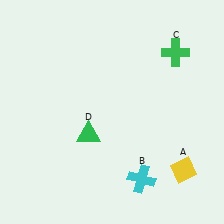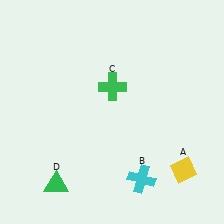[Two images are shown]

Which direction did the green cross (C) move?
The green cross (C) moved left.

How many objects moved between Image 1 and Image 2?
2 objects moved between the two images.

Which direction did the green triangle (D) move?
The green triangle (D) moved down.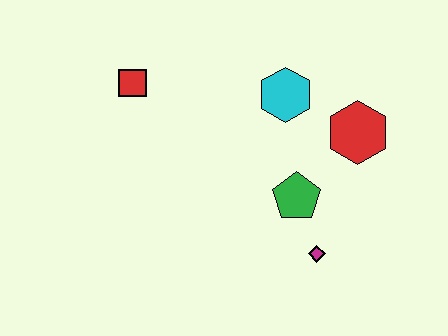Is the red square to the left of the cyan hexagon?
Yes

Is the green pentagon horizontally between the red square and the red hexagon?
Yes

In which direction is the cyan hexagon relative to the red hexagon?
The cyan hexagon is to the left of the red hexagon.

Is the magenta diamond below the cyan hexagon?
Yes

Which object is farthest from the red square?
The magenta diamond is farthest from the red square.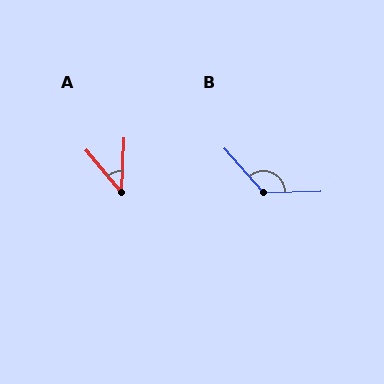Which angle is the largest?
B, at approximately 130 degrees.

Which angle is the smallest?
A, at approximately 42 degrees.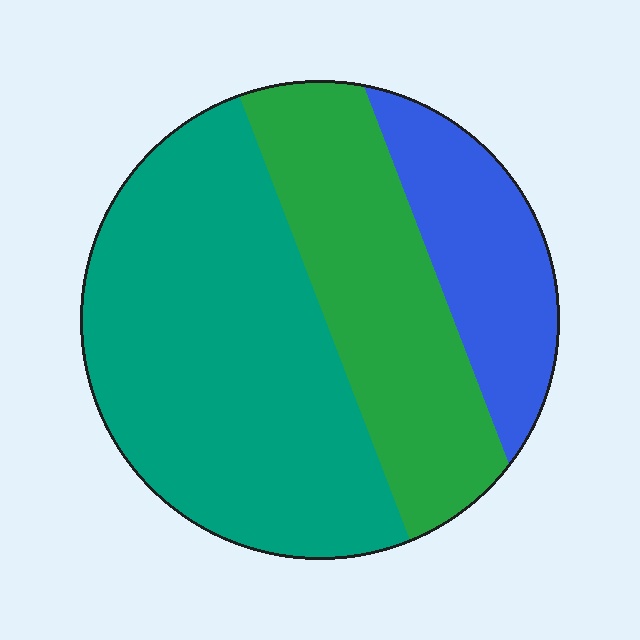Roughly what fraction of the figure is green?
Green covers 30% of the figure.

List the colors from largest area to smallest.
From largest to smallest: teal, green, blue.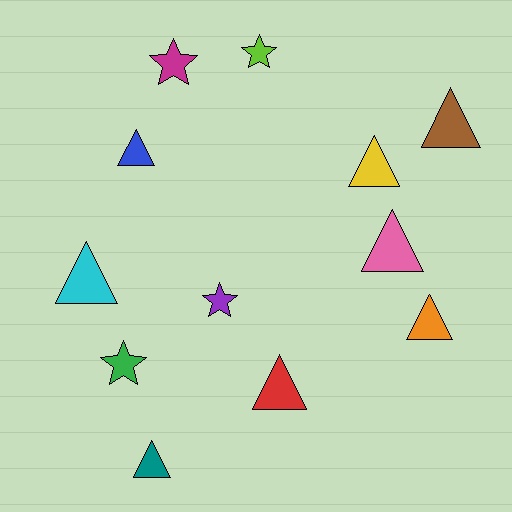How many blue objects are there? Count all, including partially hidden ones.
There is 1 blue object.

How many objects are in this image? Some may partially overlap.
There are 12 objects.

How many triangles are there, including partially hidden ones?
There are 8 triangles.